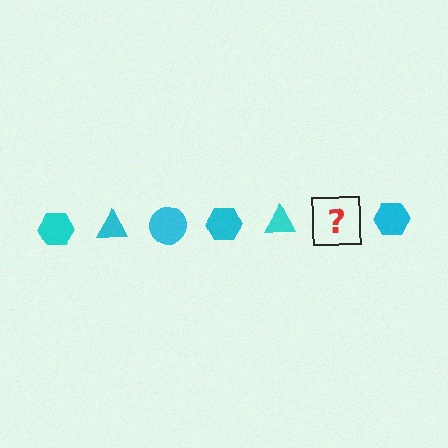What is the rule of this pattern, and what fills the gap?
The rule is that the pattern cycles through hexagon, triangle, circle shapes in cyan. The gap should be filled with a cyan circle.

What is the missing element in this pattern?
The missing element is a cyan circle.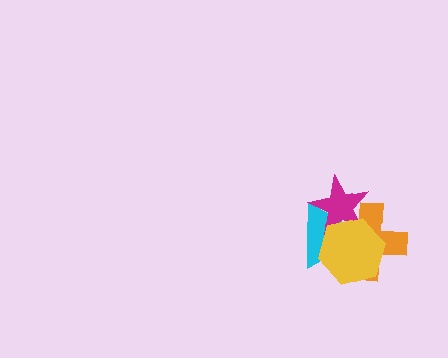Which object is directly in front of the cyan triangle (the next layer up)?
The magenta star is directly in front of the cyan triangle.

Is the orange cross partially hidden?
Yes, it is partially covered by another shape.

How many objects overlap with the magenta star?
3 objects overlap with the magenta star.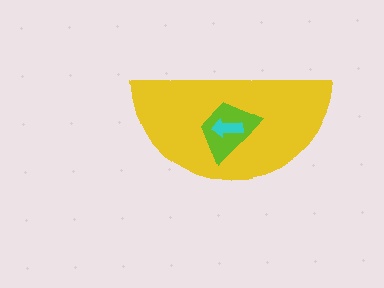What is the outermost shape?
The yellow semicircle.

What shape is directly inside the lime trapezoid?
The cyan arrow.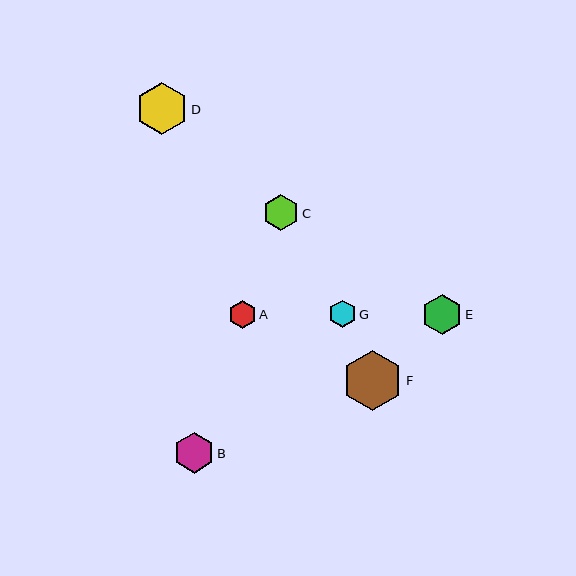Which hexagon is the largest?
Hexagon F is the largest with a size of approximately 60 pixels.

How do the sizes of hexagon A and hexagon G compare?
Hexagon A and hexagon G are approximately the same size.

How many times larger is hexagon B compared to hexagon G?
Hexagon B is approximately 1.5 times the size of hexagon G.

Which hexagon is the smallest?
Hexagon G is the smallest with a size of approximately 27 pixels.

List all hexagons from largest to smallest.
From largest to smallest: F, D, B, E, C, A, G.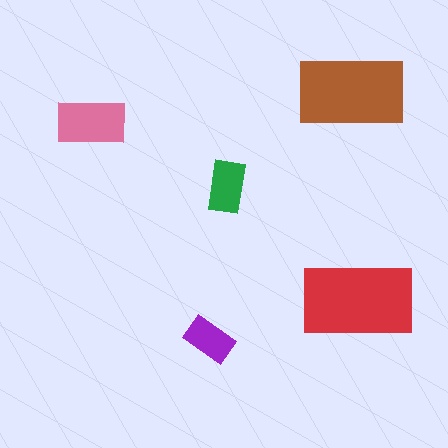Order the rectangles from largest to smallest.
the red one, the brown one, the pink one, the green one, the purple one.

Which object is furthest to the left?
The pink rectangle is leftmost.